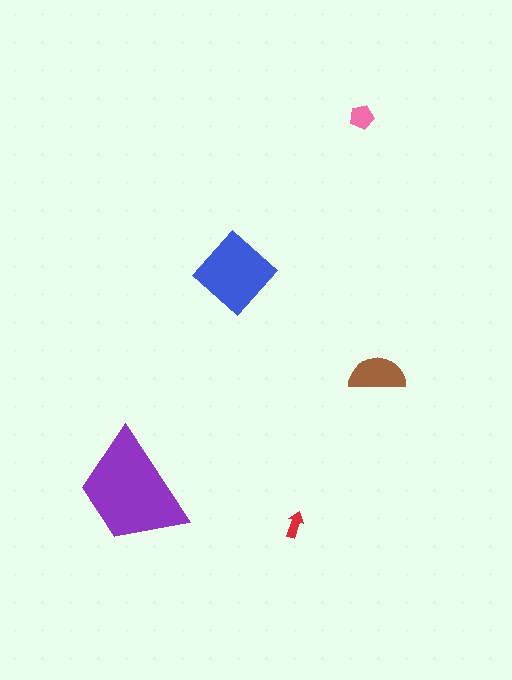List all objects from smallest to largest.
The red arrow, the pink pentagon, the brown semicircle, the blue diamond, the purple trapezoid.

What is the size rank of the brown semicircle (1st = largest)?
3rd.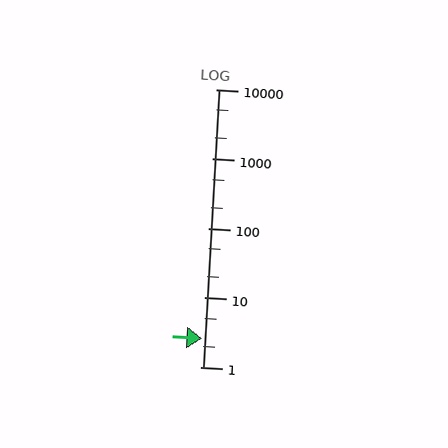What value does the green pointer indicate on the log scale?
The pointer indicates approximately 2.6.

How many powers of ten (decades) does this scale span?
The scale spans 4 decades, from 1 to 10000.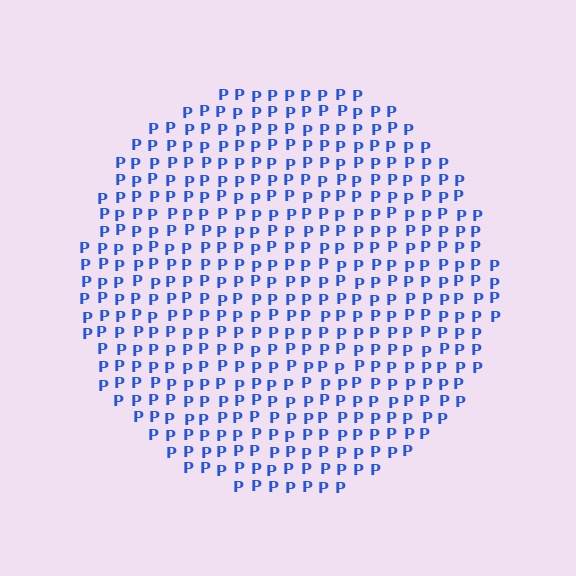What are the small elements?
The small elements are letter P's.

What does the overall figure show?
The overall figure shows a circle.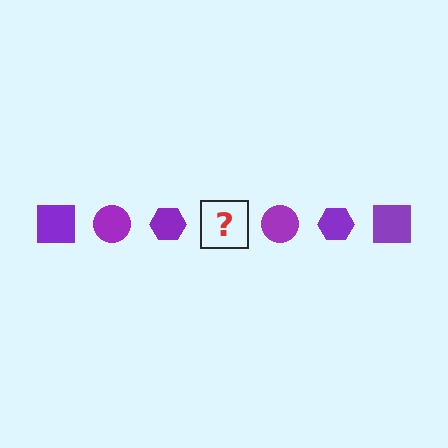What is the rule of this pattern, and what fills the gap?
The rule is that the pattern cycles through square, circle, hexagon shapes in purple. The gap should be filled with a purple square.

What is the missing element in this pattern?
The missing element is a purple square.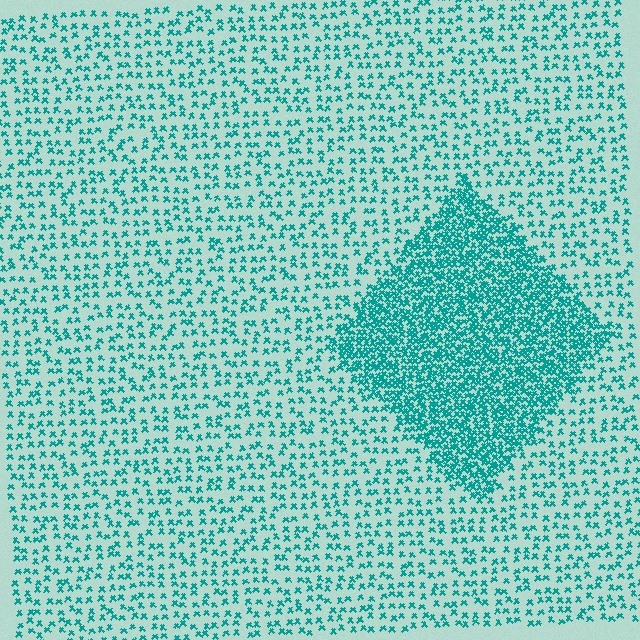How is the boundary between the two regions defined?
The boundary is defined by a change in element density (approximately 2.8x ratio). All elements are the same color, size, and shape.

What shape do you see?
I see a diamond.